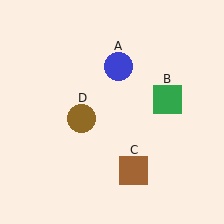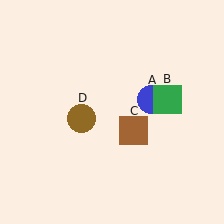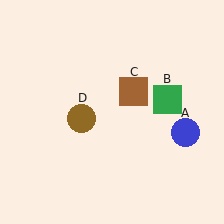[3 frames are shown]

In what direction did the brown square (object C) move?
The brown square (object C) moved up.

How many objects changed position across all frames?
2 objects changed position: blue circle (object A), brown square (object C).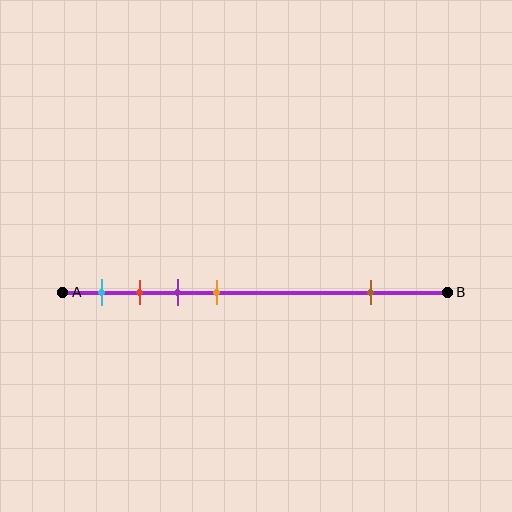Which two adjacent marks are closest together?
The red and purple marks are the closest adjacent pair.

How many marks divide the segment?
There are 5 marks dividing the segment.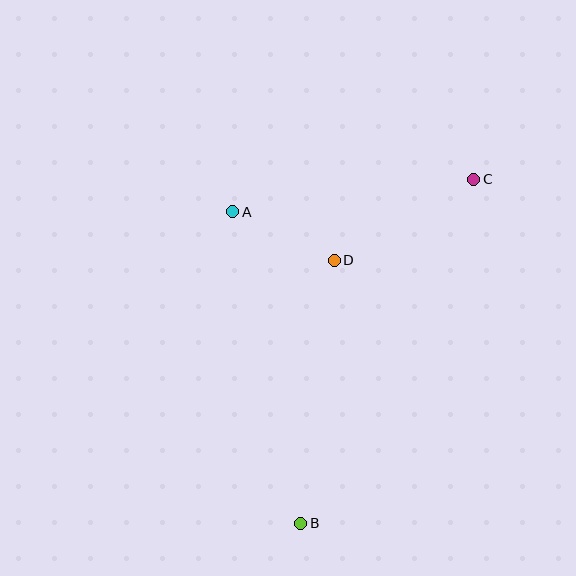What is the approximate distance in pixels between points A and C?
The distance between A and C is approximately 243 pixels.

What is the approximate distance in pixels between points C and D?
The distance between C and D is approximately 161 pixels.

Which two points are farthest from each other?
Points B and C are farthest from each other.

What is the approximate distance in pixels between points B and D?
The distance between B and D is approximately 265 pixels.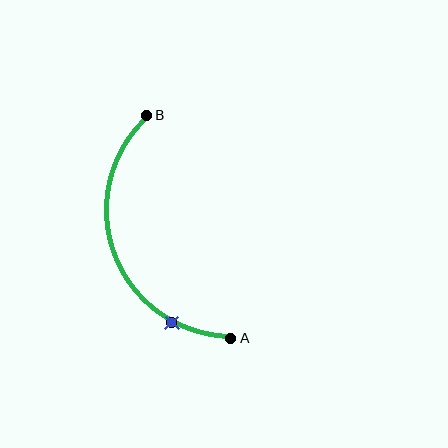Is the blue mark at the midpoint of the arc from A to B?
No. The blue mark lies on the arc but is closer to endpoint A. The arc midpoint would be at the point on the curve equidistant along the arc from both A and B.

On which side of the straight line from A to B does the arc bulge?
The arc bulges to the left of the straight line connecting A and B.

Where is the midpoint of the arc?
The arc midpoint is the point on the curve farthest from the straight line joining A and B. It sits to the left of that line.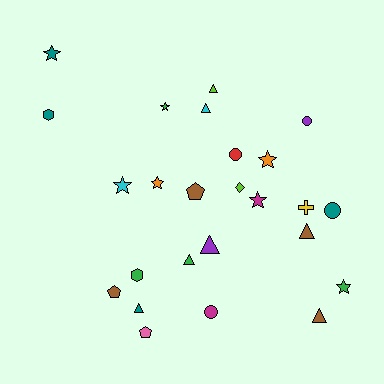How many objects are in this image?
There are 25 objects.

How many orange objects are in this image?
There are 2 orange objects.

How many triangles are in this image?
There are 7 triangles.